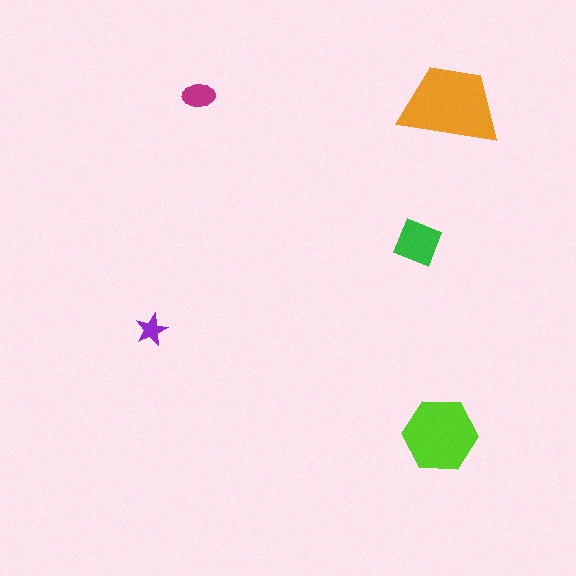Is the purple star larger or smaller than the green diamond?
Smaller.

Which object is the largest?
The orange trapezoid.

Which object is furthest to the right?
The orange trapezoid is rightmost.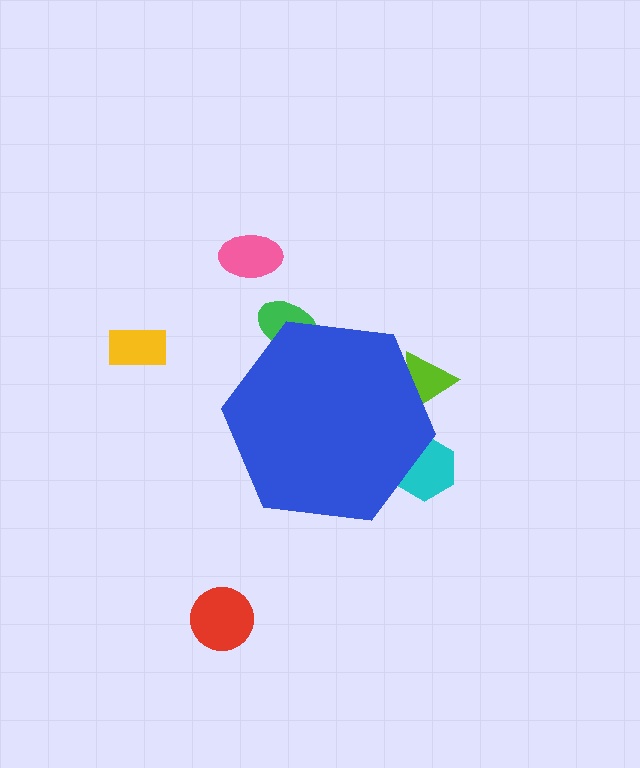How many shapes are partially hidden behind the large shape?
3 shapes are partially hidden.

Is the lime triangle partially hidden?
Yes, the lime triangle is partially hidden behind the blue hexagon.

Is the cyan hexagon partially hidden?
Yes, the cyan hexagon is partially hidden behind the blue hexagon.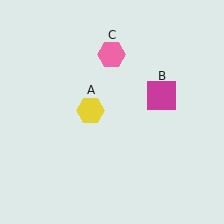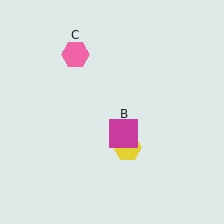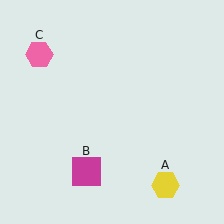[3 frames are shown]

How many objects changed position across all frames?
3 objects changed position: yellow hexagon (object A), magenta square (object B), pink hexagon (object C).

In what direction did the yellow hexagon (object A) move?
The yellow hexagon (object A) moved down and to the right.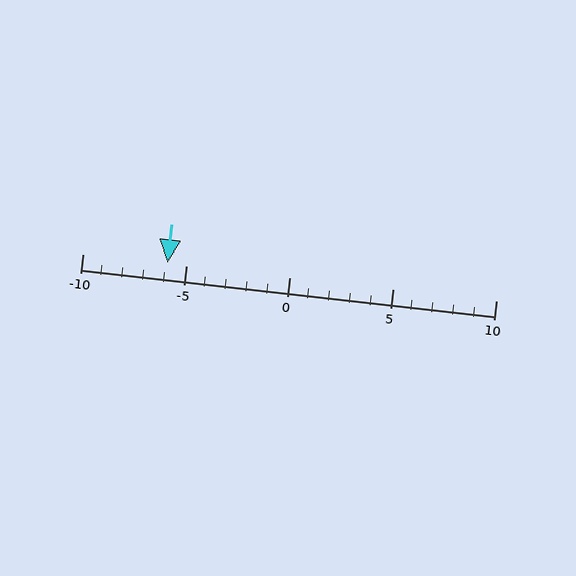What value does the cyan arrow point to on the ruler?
The cyan arrow points to approximately -6.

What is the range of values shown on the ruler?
The ruler shows values from -10 to 10.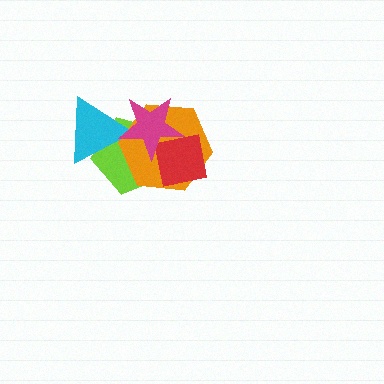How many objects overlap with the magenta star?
4 objects overlap with the magenta star.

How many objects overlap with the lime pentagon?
4 objects overlap with the lime pentagon.